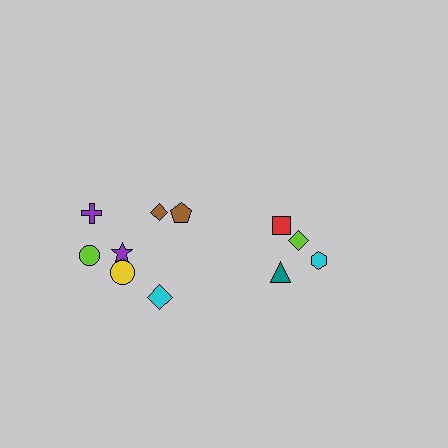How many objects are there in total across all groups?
There are 11 objects.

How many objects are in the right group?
There are 4 objects.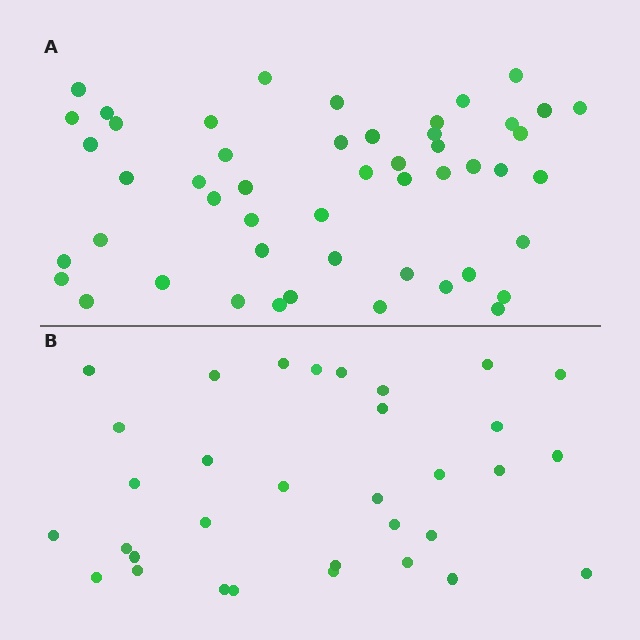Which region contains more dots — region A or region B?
Region A (the top region) has more dots.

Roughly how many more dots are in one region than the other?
Region A has approximately 15 more dots than region B.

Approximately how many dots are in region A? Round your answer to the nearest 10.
About 50 dots.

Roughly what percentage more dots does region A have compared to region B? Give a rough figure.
About 50% more.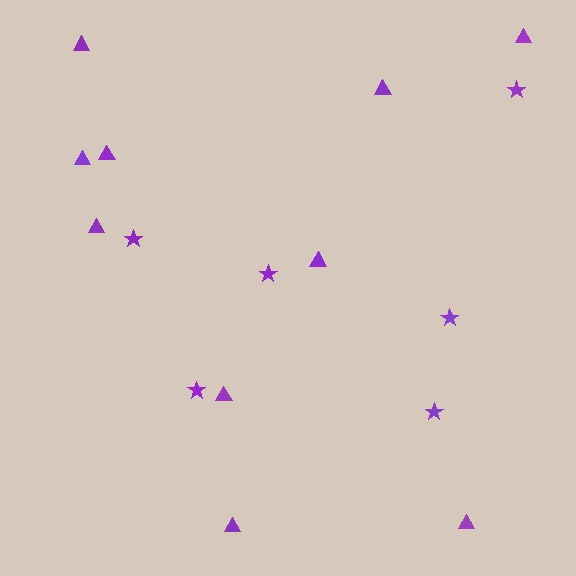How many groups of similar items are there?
There are 2 groups: one group of triangles (10) and one group of stars (6).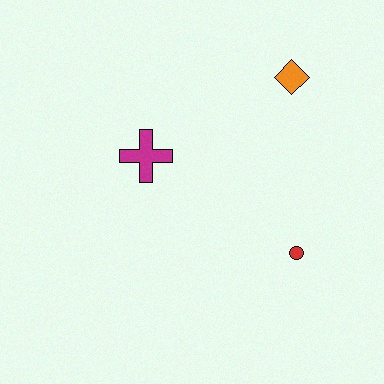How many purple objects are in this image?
There are no purple objects.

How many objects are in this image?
There are 3 objects.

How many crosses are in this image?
There is 1 cross.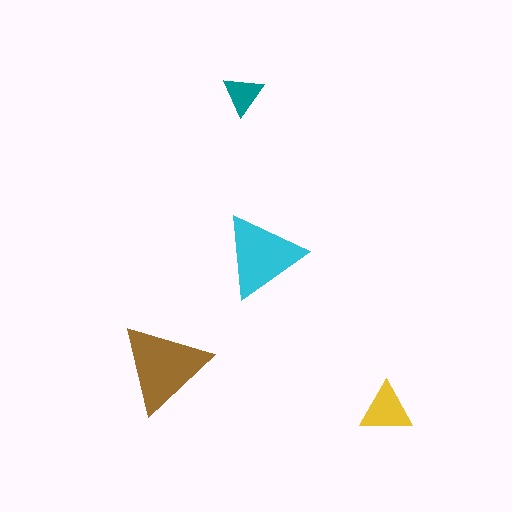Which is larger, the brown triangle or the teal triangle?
The brown one.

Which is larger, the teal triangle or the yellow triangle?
The yellow one.